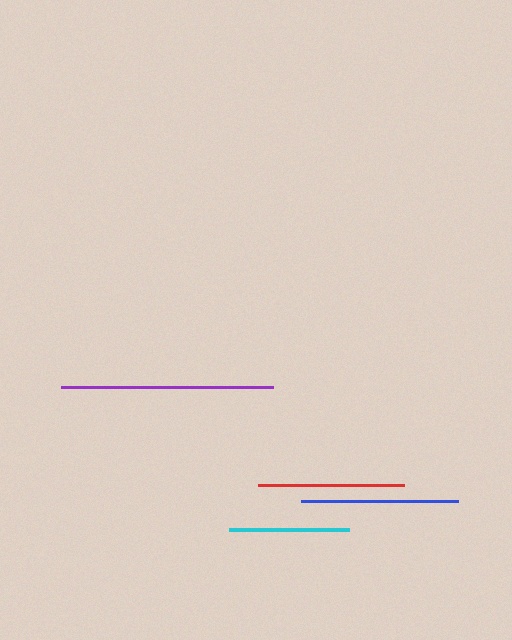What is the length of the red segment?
The red segment is approximately 146 pixels long.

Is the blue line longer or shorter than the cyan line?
The blue line is longer than the cyan line.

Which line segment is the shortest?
The cyan line is the shortest at approximately 120 pixels.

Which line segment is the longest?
The purple line is the longest at approximately 212 pixels.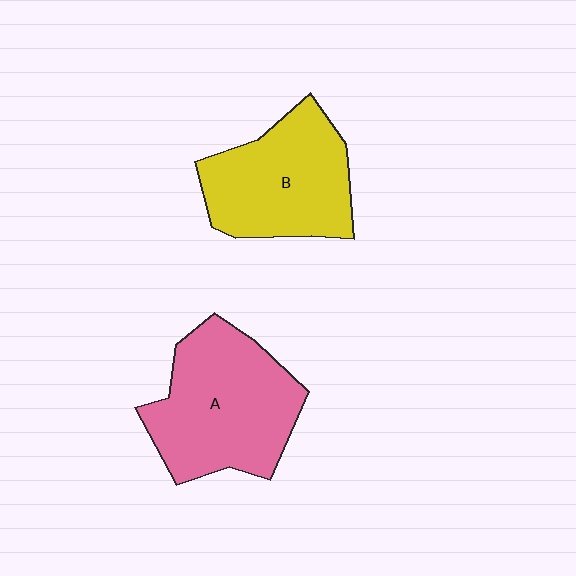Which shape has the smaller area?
Shape B (yellow).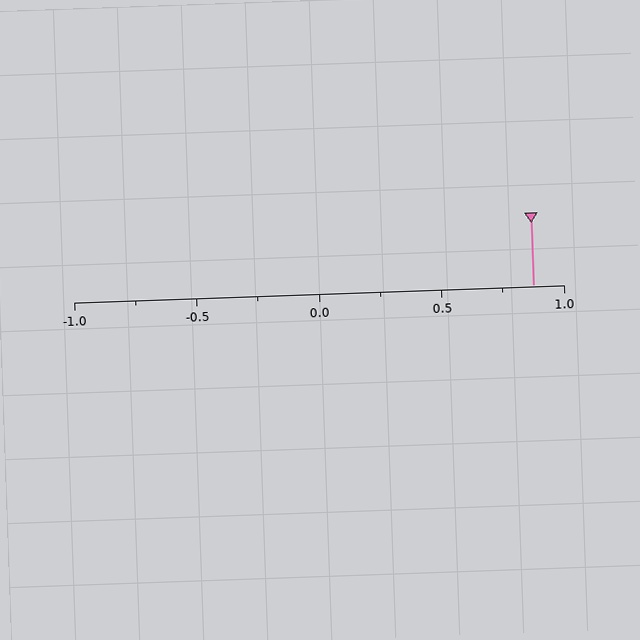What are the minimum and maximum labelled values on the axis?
The axis runs from -1.0 to 1.0.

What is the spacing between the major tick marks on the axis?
The major ticks are spaced 0.5 apart.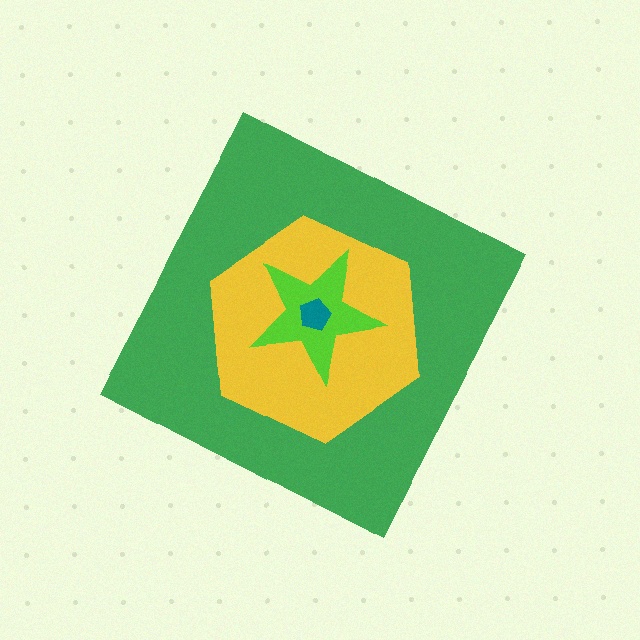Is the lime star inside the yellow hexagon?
Yes.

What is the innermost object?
The teal pentagon.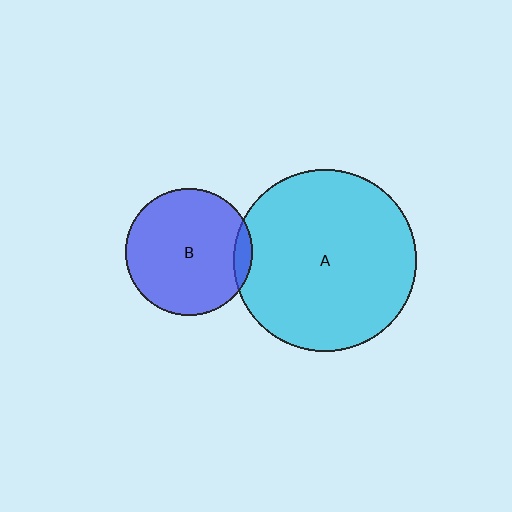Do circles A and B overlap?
Yes.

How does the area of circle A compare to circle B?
Approximately 2.1 times.